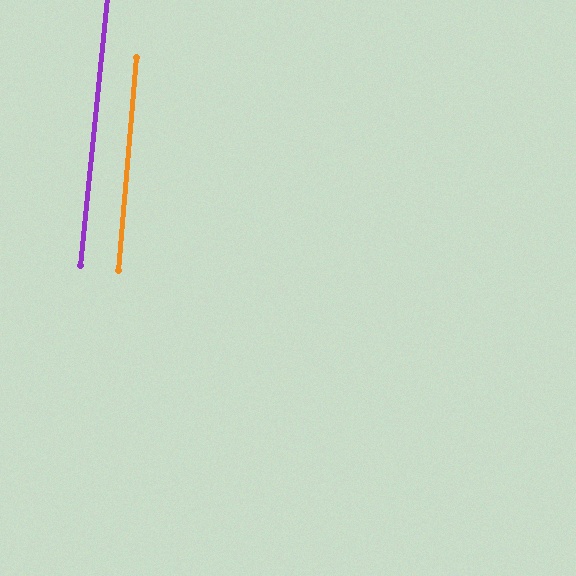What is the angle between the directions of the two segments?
Approximately 1 degree.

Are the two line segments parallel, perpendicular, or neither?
Parallel — their directions differ by only 0.7°.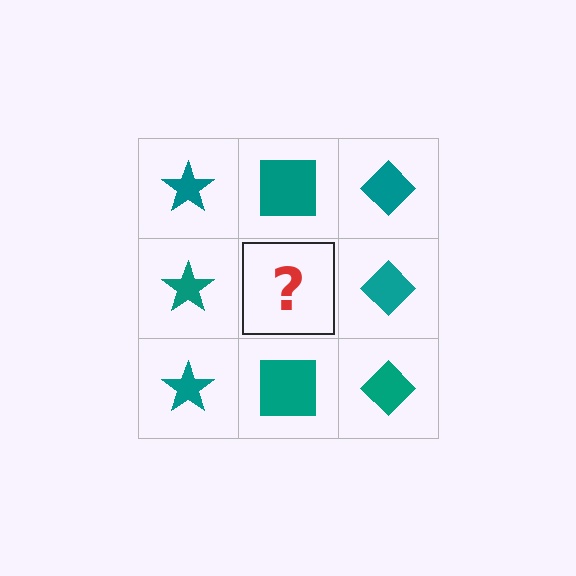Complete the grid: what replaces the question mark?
The question mark should be replaced with a teal square.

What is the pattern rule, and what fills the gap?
The rule is that each column has a consistent shape. The gap should be filled with a teal square.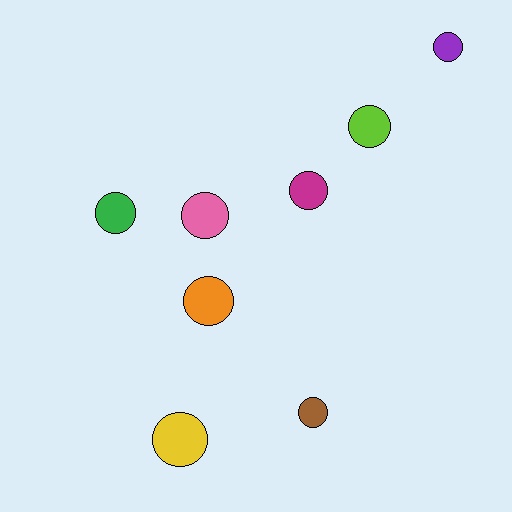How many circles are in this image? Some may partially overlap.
There are 8 circles.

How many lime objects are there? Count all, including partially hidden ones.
There is 1 lime object.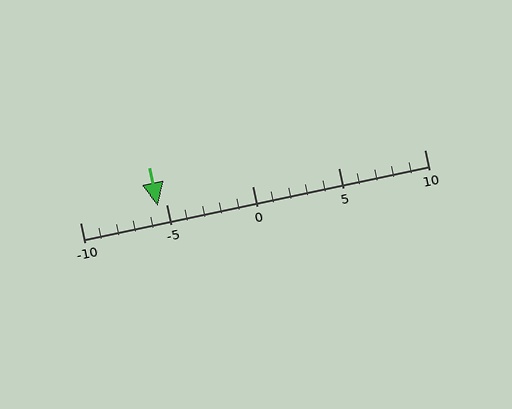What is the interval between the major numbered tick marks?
The major tick marks are spaced 5 units apart.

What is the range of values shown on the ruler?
The ruler shows values from -10 to 10.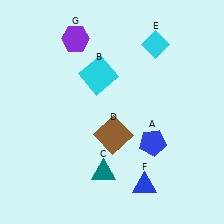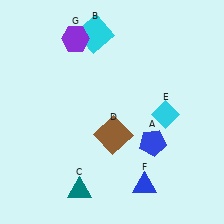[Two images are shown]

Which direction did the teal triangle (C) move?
The teal triangle (C) moved left.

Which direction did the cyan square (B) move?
The cyan square (B) moved up.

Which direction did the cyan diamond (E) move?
The cyan diamond (E) moved down.